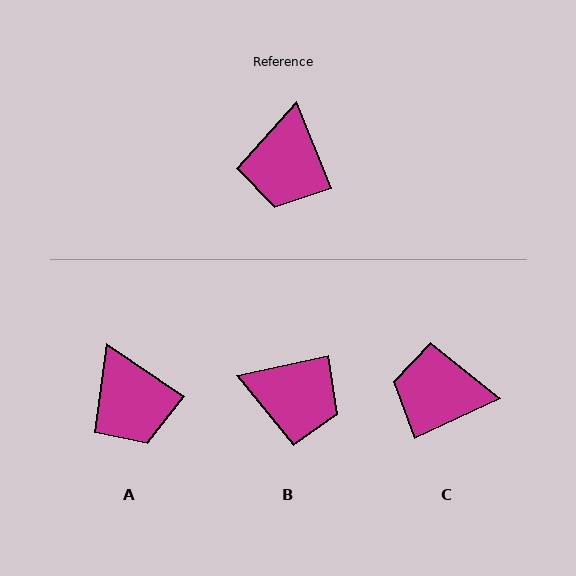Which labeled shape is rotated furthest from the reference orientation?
C, about 87 degrees away.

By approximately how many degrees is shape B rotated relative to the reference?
Approximately 80 degrees counter-clockwise.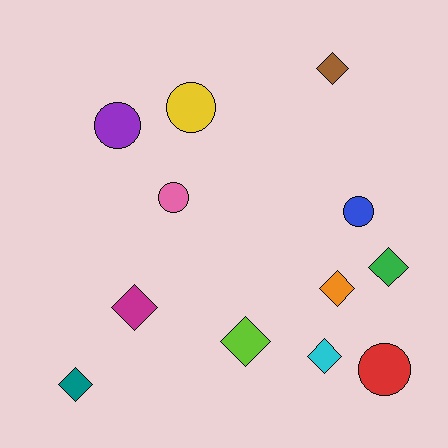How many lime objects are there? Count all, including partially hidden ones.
There is 1 lime object.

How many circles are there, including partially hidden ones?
There are 5 circles.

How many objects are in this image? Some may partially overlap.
There are 12 objects.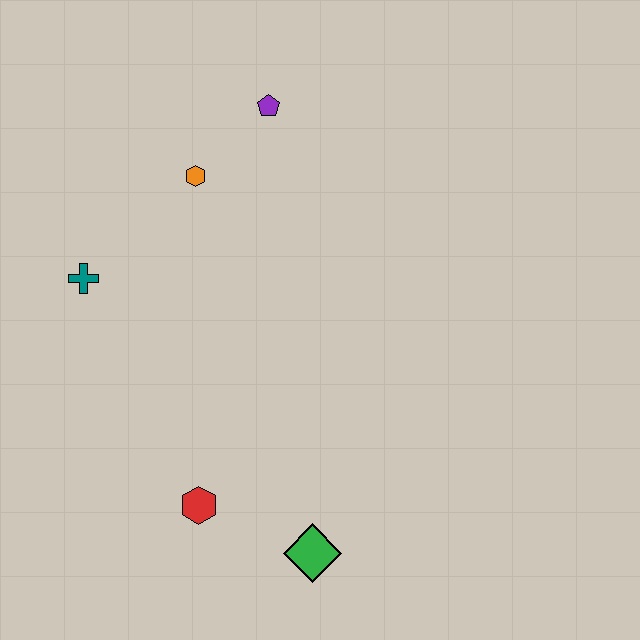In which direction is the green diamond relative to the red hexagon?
The green diamond is to the right of the red hexagon.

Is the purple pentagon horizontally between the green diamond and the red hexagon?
Yes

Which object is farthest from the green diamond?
The purple pentagon is farthest from the green diamond.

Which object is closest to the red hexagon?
The green diamond is closest to the red hexagon.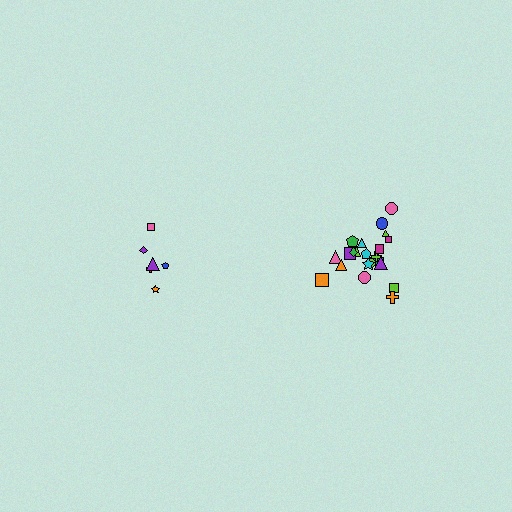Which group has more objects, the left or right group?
The right group.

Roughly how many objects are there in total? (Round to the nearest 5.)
Roughly 30 objects in total.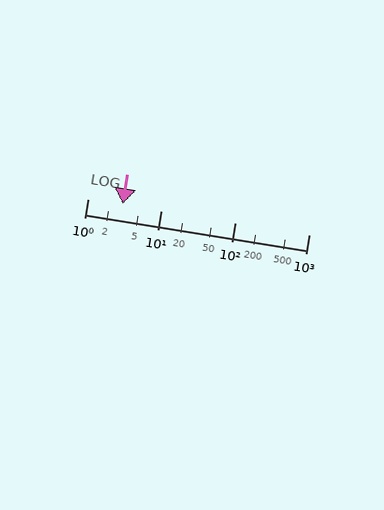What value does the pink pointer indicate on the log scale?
The pointer indicates approximately 3.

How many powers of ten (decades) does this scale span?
The scale spans 3 decades, from 1 to 1000.